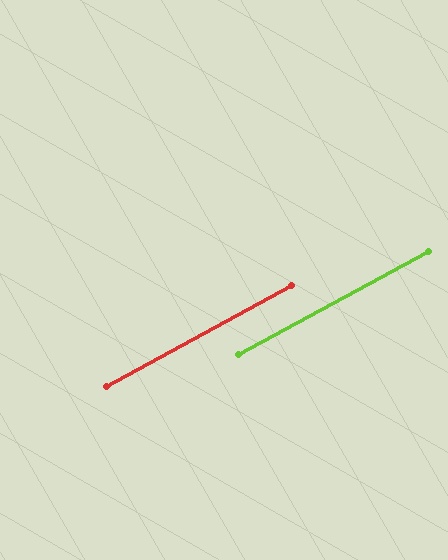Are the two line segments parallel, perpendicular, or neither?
Parallel — their directions differ by only 0.0°.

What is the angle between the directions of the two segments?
Approximately 0 degrees.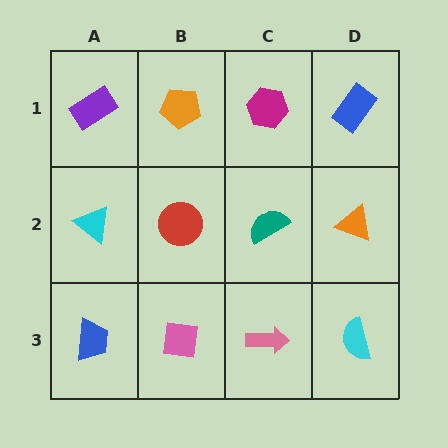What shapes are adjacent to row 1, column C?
A teal semicircle (row 2, column C), an orange pentagon (row 1, column B), a blue rectangle (row 1, column D).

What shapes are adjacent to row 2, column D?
A blue rectangle (row 1, column D), a cyan semicircle (row 3, column D), a teal semicircle (row 2, column C).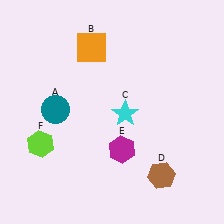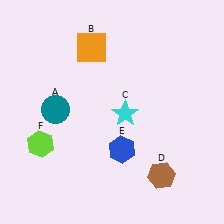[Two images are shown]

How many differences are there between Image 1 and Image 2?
There is 1 difference between the two images.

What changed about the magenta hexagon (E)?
In Image 1, E is magenta. In Image 2, it changed to blue.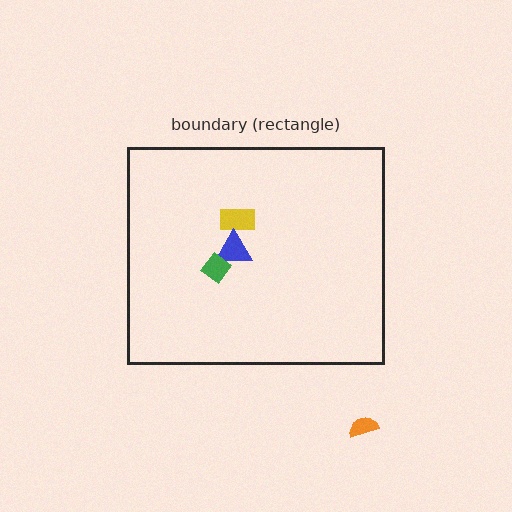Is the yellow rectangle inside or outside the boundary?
Inside.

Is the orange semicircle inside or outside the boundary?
Outside.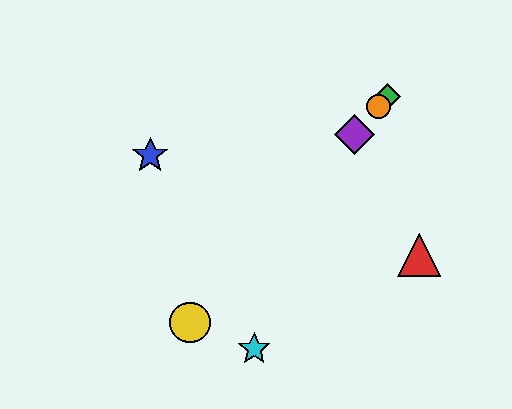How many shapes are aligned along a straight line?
4 shapes (the green diamond, the yellow circle, the purple diamond, the orange circle) are aligned along a straight line.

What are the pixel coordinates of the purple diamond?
The purple diamond is at (354, 134).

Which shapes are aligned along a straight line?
The green diamond, the yellow circle, the purple diamond, the orange circle are aligned along a straight line.